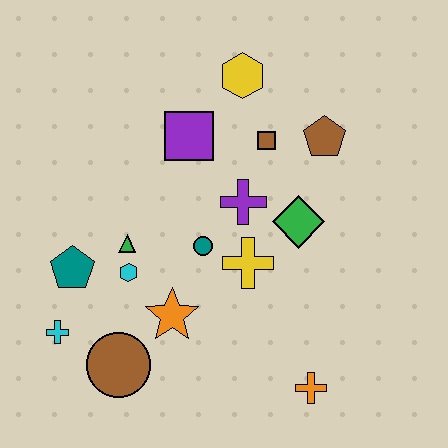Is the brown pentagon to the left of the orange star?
No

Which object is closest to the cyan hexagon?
The green triangle is closest to the cyan hexagon.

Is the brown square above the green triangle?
Yes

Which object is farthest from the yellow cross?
The cyan cross is farthest from the yellow cross.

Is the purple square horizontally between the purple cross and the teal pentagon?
Yes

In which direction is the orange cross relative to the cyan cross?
The orange cross is to the right of the cyan cross.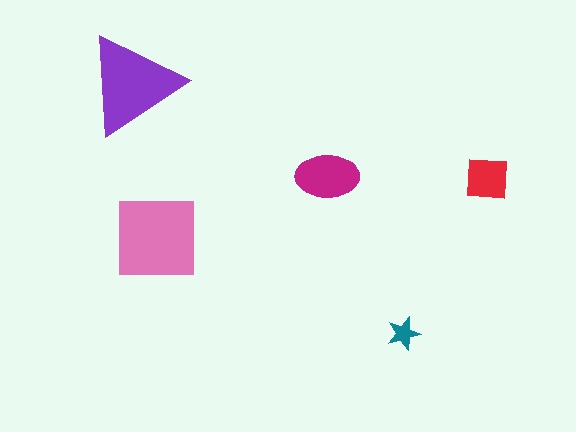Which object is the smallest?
The teal star.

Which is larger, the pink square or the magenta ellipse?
The pink square.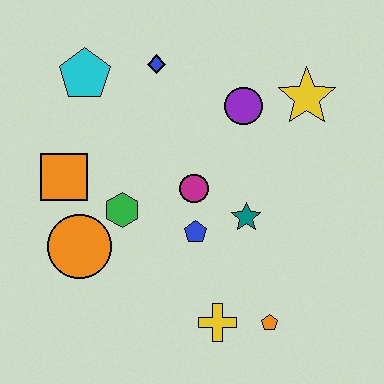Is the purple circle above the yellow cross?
Yes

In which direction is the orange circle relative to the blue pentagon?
The orange circle is to the left of the blue pentagon.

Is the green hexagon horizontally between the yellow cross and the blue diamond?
No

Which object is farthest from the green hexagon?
The yellow star is farthest from the green hexagon.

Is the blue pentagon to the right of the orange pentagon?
No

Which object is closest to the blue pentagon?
The magenta circle is closest to the blue pentagon.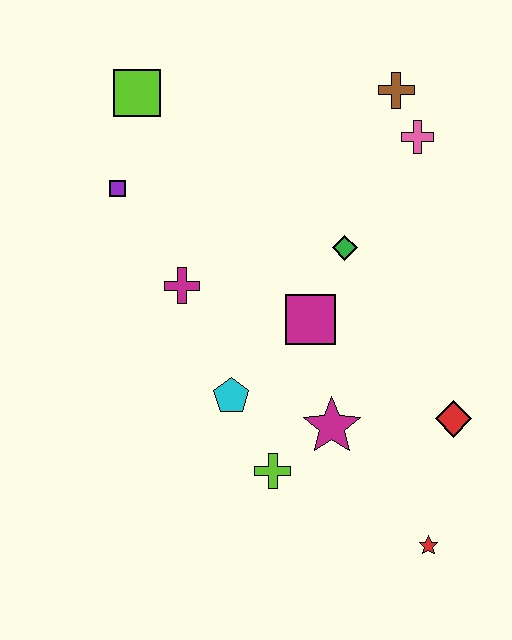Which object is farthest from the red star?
The lime square is farthest from the red star.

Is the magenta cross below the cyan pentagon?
No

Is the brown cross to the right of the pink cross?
No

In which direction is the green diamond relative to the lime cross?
The green diamond is above the lime cross.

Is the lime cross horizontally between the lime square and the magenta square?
Yes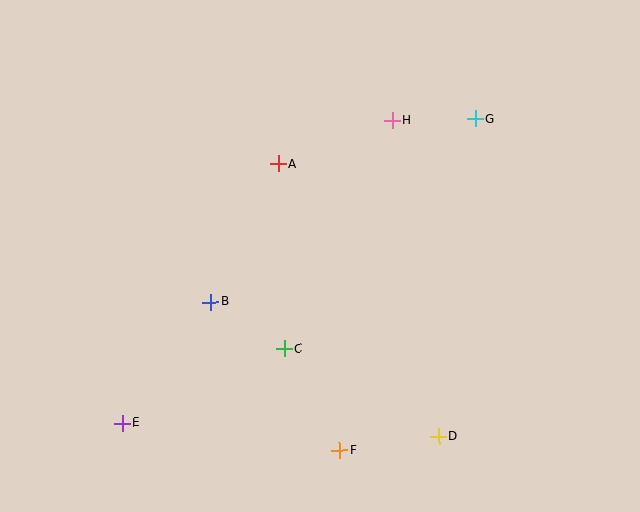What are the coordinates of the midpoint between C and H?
The midpoint between C and H is at (338, 235).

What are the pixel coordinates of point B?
Point B is at (211, 302).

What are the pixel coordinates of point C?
Point C is at (284, 349).